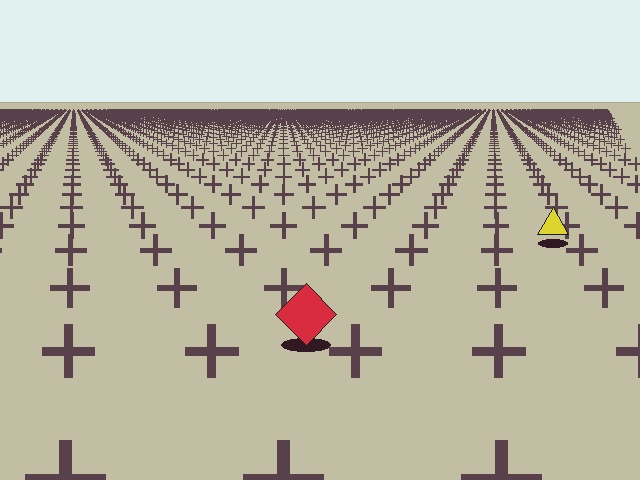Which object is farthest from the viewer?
The yellow triangle is farthest from the viewer. It appears smaller and the ground texture around it is denser.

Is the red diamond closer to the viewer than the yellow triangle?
Yes. The red diamond is closer — you can tell from the texture gradient: the ground texture is coarser near it.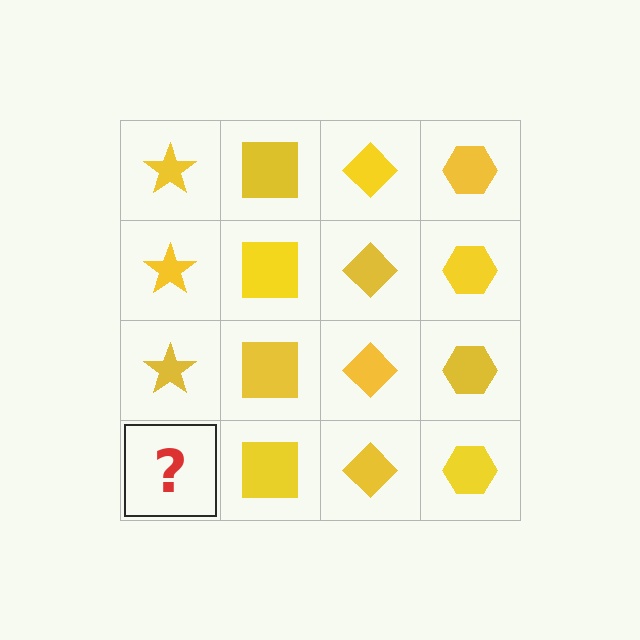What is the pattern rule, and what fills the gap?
The rule is that each column has a consistent shape. The gap should be filled with a yellow star.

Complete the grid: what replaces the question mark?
The question mark should be replaced with a yellow star.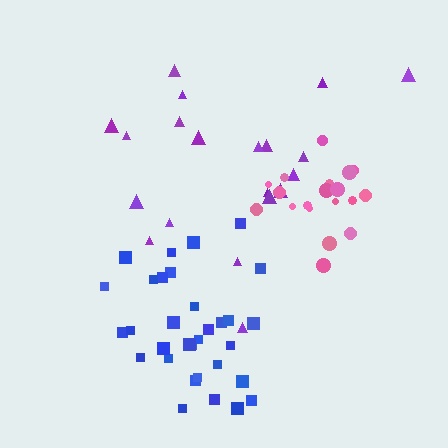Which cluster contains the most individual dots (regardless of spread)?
Blue (32).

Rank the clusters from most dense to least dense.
pink, blue, purple.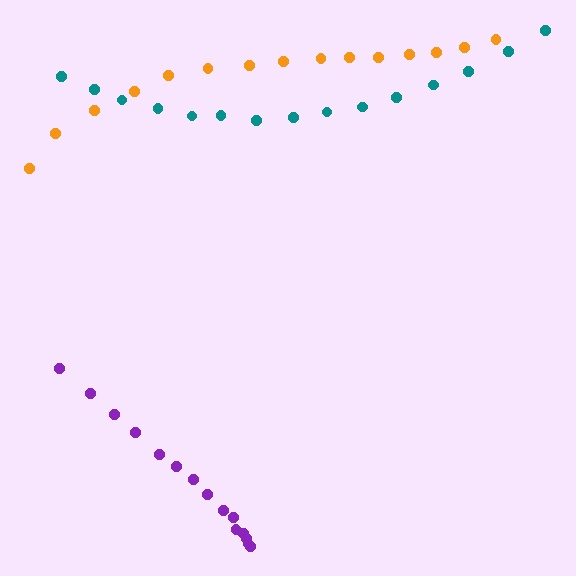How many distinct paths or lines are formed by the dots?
There are 3 distinct paths.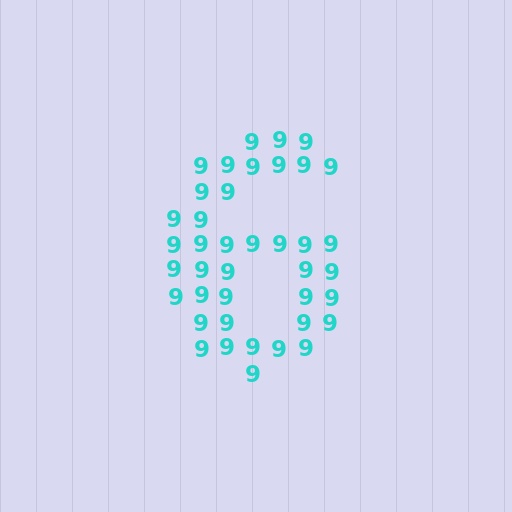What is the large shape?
The large shape is the digit 6.